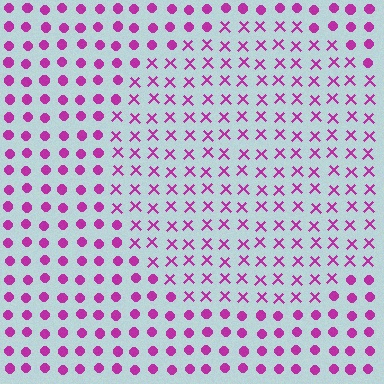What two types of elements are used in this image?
The image uses X marks inside the circle region and circles outside it.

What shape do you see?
I see a circle.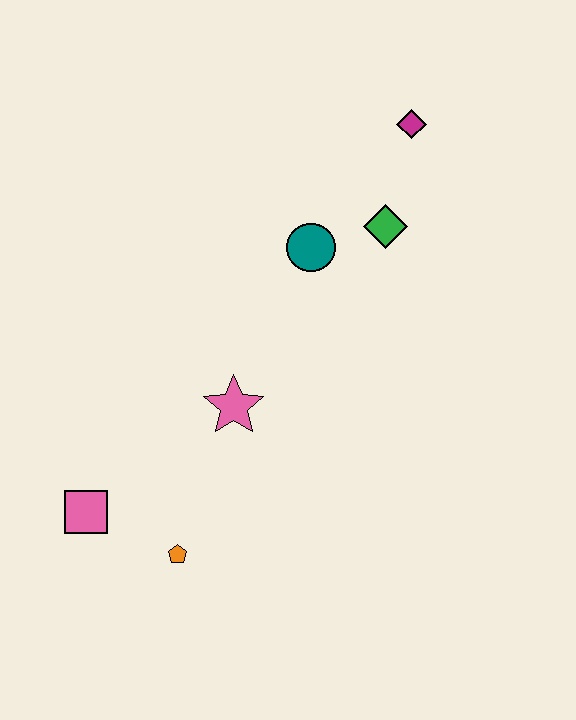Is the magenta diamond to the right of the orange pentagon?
Yes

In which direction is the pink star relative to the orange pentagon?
The pink star is above the orange pentagon.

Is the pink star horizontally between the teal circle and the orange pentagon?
Yes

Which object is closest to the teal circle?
The green diamond is closest to the teal circle.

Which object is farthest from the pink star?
The magenta diamond is farthest from the pink star.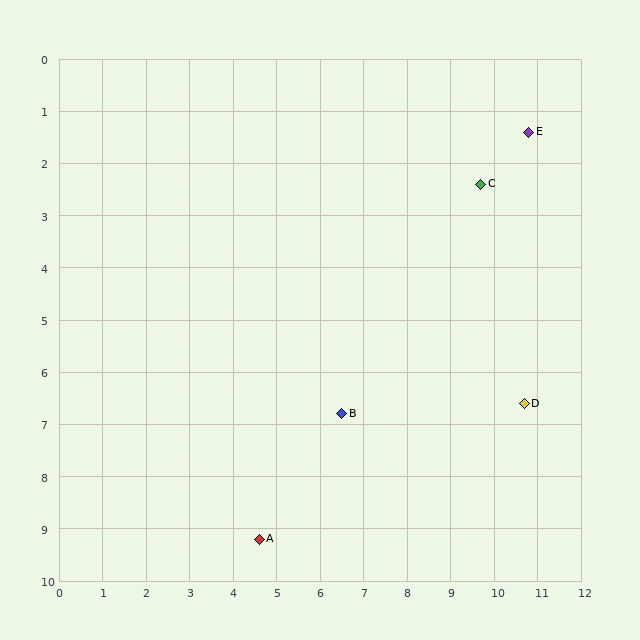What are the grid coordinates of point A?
Point A is at approximately (4.6, 9.2).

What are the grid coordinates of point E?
Point E is at approximately (10.8, 1.4).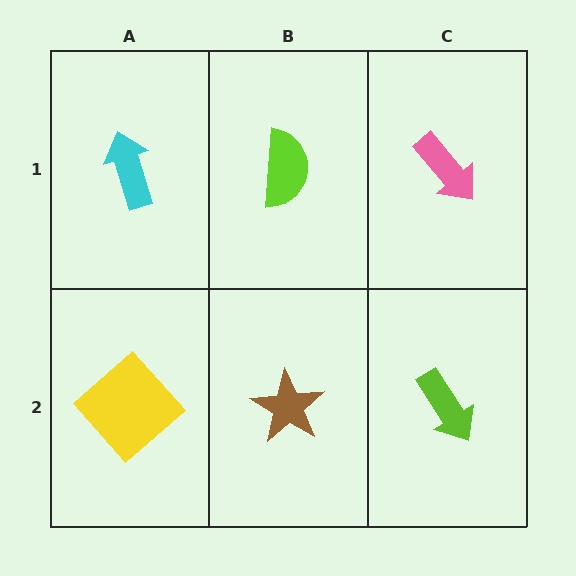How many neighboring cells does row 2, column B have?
3.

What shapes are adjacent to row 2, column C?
A pink arrow (row 1, column C), a brown star (row 2, column B).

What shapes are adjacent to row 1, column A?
A yellow diamond (row 2, column A), a lime semicircle (row 1, column B).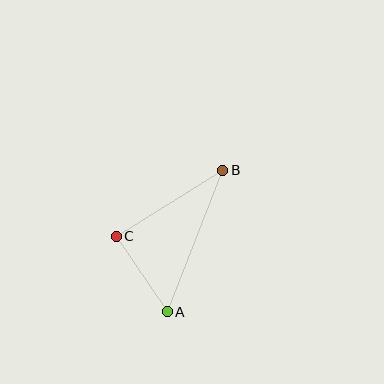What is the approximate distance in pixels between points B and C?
The distance between B and C is approximately 125 pixels.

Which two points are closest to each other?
Points A and C are closest to each other.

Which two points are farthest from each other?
Points A and B are farthest from each other.